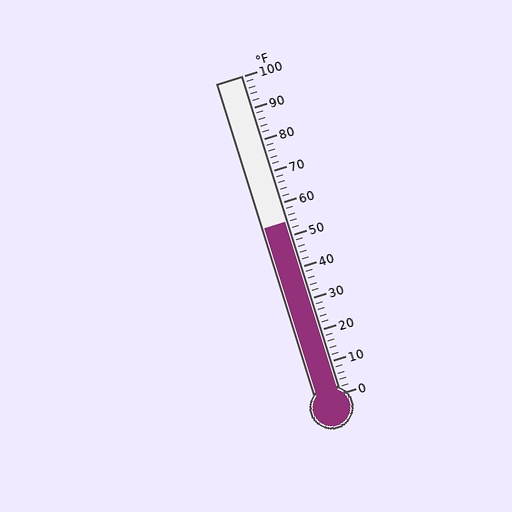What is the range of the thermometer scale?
The thermometer scale ranges from 0°F to 100°F.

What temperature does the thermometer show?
The thermometer shows approximately 54°F.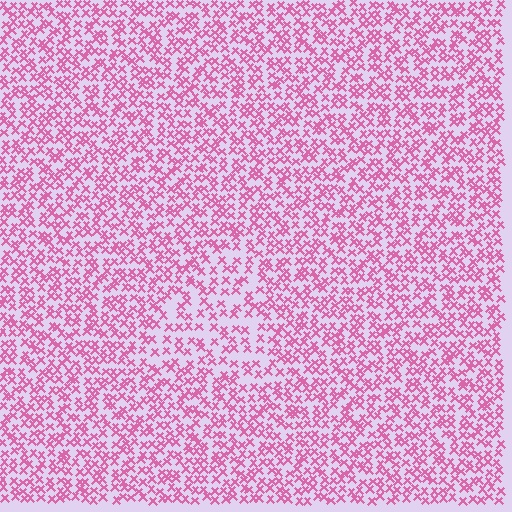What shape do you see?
I see a triangle.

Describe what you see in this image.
The image contains small pink elements arranged at two different densities. A triangle-shaped region is visible where the elements are less densely packed than the surrounding area.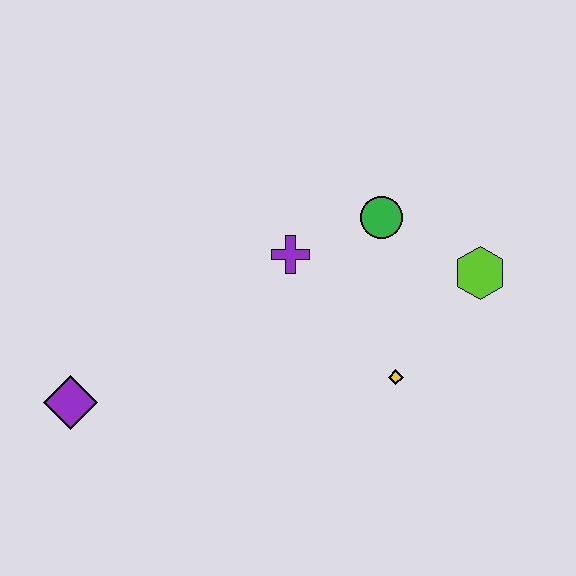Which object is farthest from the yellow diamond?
The purple diamond is farthest from the yellow diamond.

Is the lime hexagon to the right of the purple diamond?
Yes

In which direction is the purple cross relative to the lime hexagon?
The purple cross is to the left of the lime hexagon.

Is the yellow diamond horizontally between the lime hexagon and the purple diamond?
Yes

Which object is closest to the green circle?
The purple cross is closest to the green circle.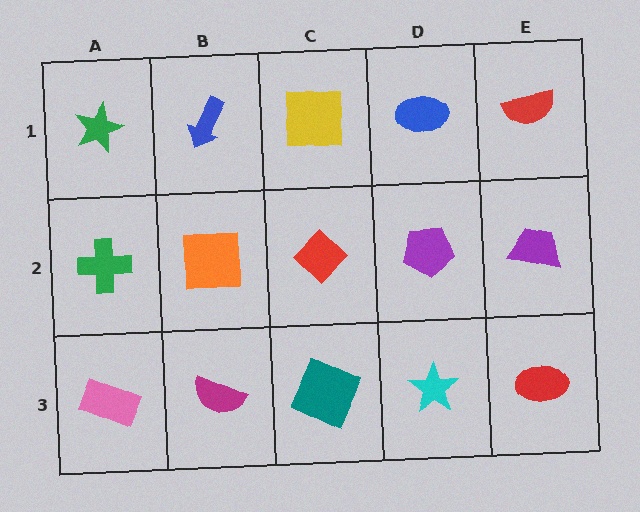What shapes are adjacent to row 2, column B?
A blue arrow (row 1, column B), a magenta semicircle (row 3, column B), a green cross (row 2, column A), a red diamond (row 2, column C).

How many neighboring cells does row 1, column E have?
2.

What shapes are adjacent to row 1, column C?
A red diamond (row 2, column C), a blue arrow (row 1, column B), a blue ellipse (row 1, column D).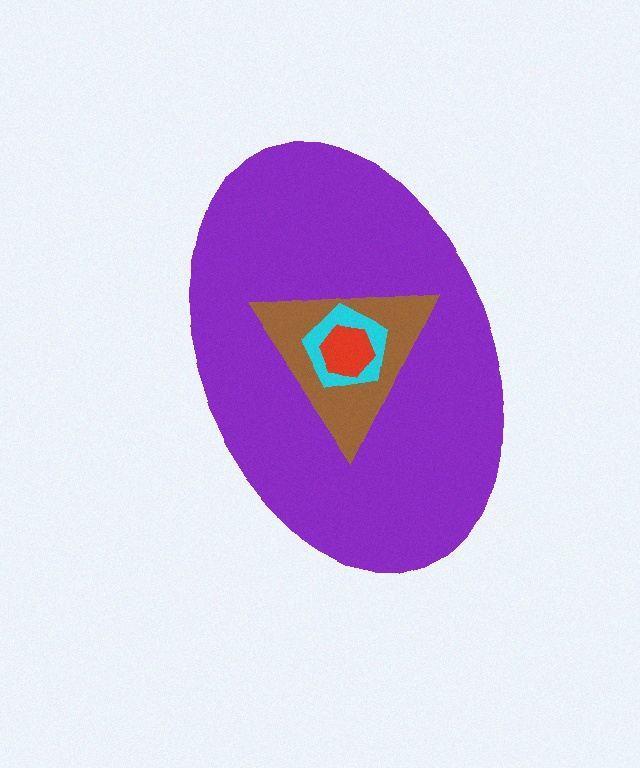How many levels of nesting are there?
4.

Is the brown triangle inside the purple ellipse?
Yes.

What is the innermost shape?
The red hexagon.